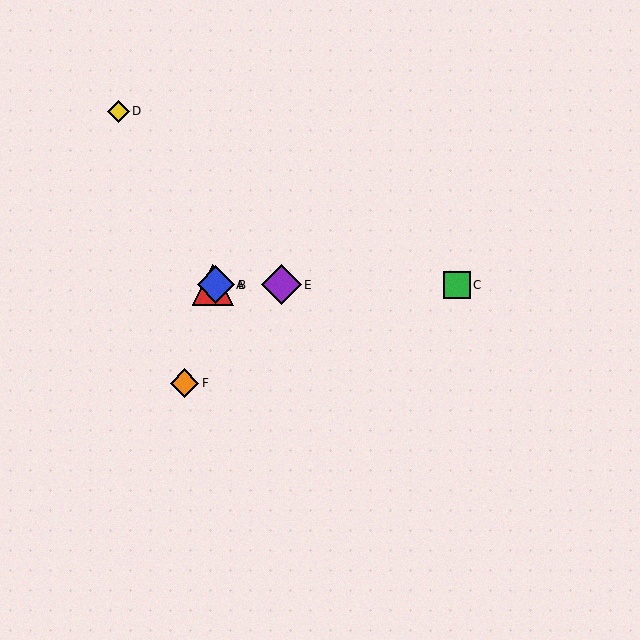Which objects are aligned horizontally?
Objects A, B, C, E are aligned horizontally.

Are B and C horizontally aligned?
Yes, both are at y≈285.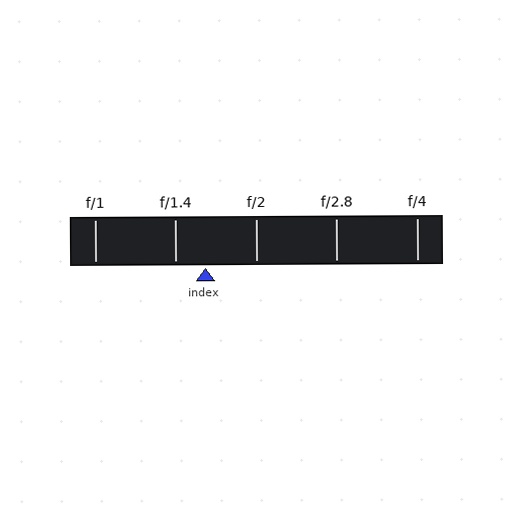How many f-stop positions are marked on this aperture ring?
There are 5 f-stop positions marked.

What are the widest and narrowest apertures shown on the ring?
The widest aperture shown is f/1 and the narrowest is f/4.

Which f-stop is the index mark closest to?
The index mark is closest to f/1.4.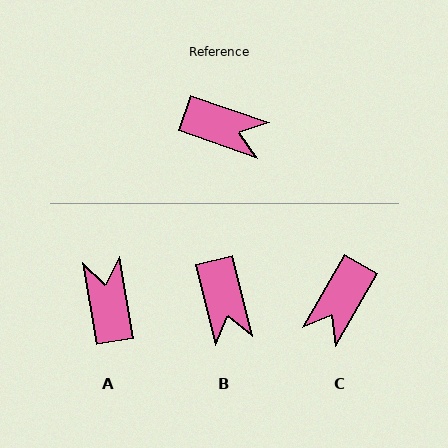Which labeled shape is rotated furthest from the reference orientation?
A, about 119 degrees away.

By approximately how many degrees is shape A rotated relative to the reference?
Approximately 119 degrees counter-clockwise.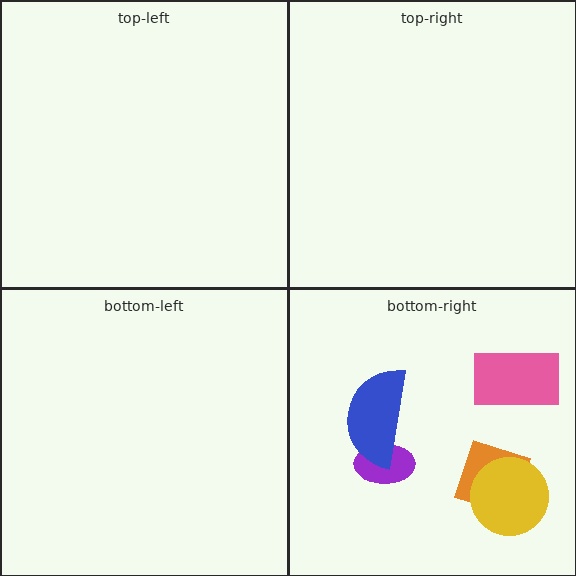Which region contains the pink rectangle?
The bottom-right region.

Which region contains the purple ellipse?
The bottom-right region.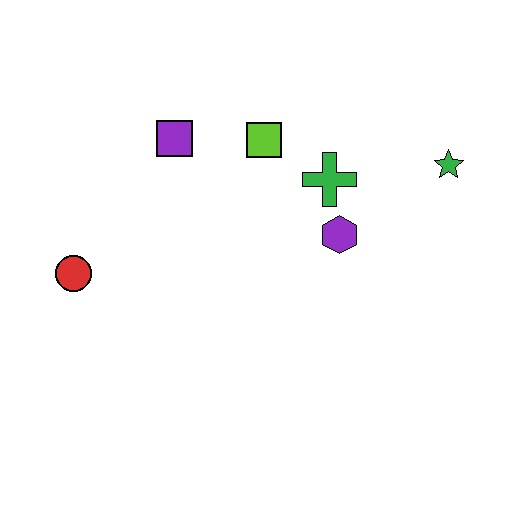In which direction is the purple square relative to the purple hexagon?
The purple square is to the left of the purple hexagon.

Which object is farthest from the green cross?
The red circle is farthest from the green cross.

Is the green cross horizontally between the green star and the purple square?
Yes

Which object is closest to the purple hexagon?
The green cross is closest to the purple hexagon.